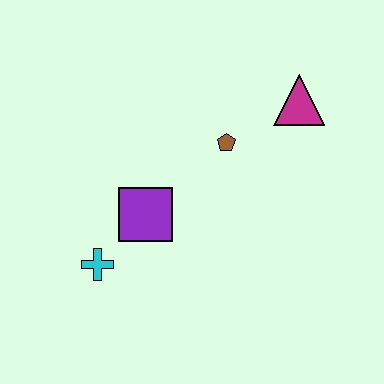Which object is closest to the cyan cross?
The purple square is closest to the cyan cross.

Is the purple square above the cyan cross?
Yes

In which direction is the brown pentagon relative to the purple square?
The brown pentagon is to the right of the purple square.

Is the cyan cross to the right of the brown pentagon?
No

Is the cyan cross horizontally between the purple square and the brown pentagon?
No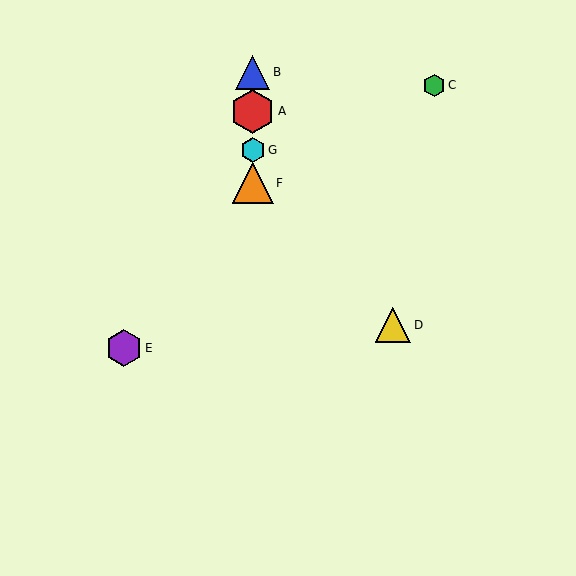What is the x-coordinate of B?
Object B is at x≈253.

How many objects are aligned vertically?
4 objects (A, B, F, G) are aligned vertically.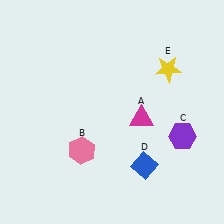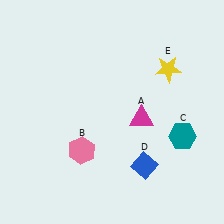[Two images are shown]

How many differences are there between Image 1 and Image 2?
There is 1 difference between the two images.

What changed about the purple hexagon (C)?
In Image 1, C is purple. In Image 2, it changed to teal.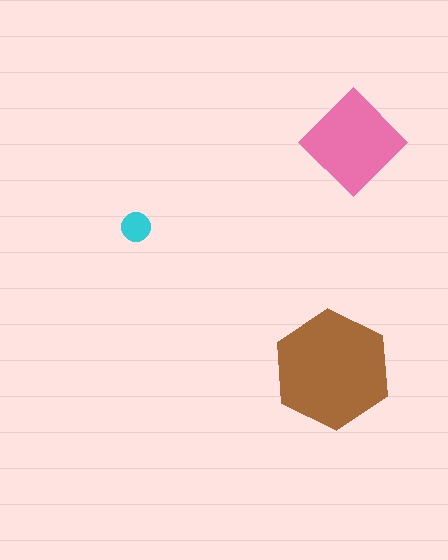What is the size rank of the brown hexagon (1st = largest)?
1st.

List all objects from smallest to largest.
The cyan circle, the pink diamond, the brown hexagon.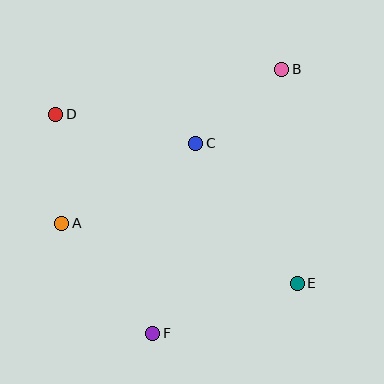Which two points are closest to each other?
Points A and D are closest to each other.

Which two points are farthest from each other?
Points D and E are farthest from each other.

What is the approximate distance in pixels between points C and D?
The distance between C and D is approximately 143 pixels.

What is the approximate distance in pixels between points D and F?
The distance between D and F is approximately 240 pixels.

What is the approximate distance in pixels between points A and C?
The distance between A and C is approximately 156 pixels.